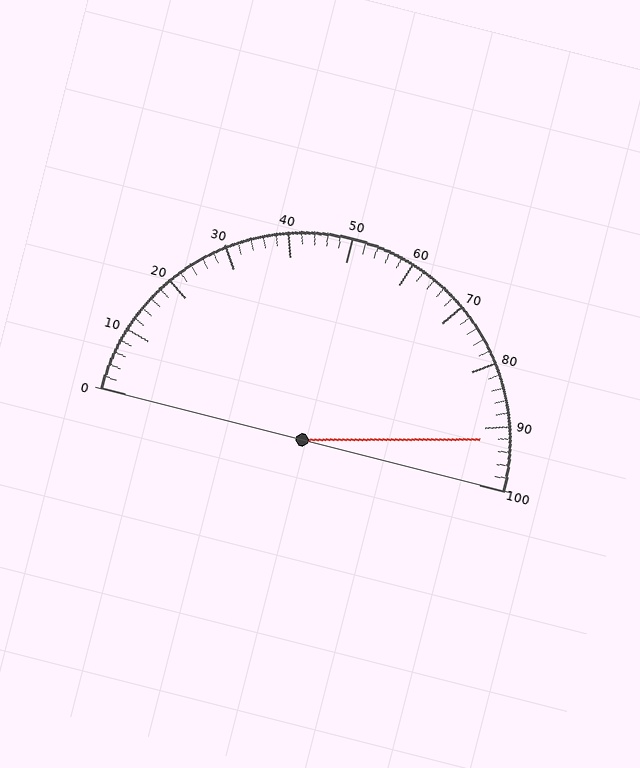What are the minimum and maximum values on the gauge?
The gauge ranges from 0 to 100.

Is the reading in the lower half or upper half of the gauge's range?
The reading is in the upper half of the range (0 to 100).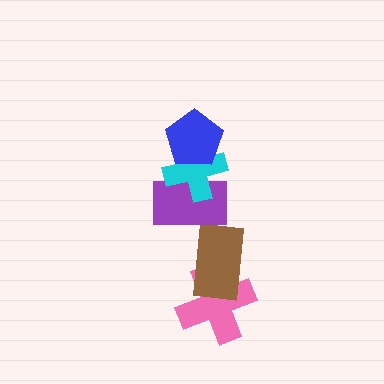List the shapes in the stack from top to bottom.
From top to bottom: the blue pentagon, the cyan cross, the purple rectangle, the brown rectangle, the pink cross.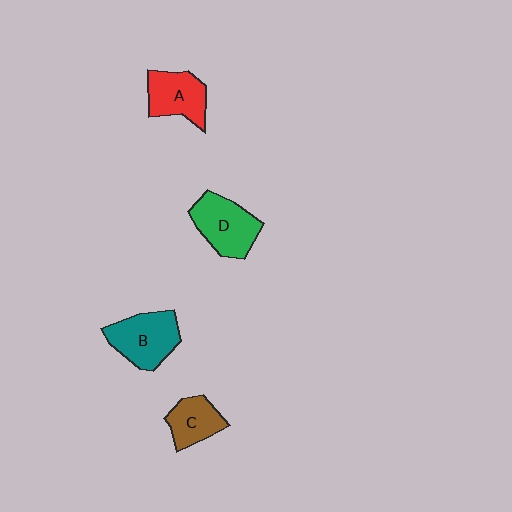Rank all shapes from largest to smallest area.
From largest to smallest: B (teal), D (green), A (red), C (brown).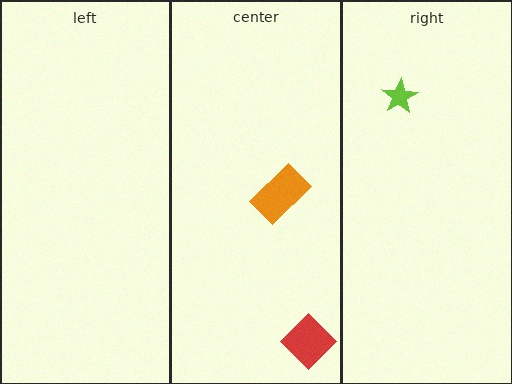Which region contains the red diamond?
The center region.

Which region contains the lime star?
The right region.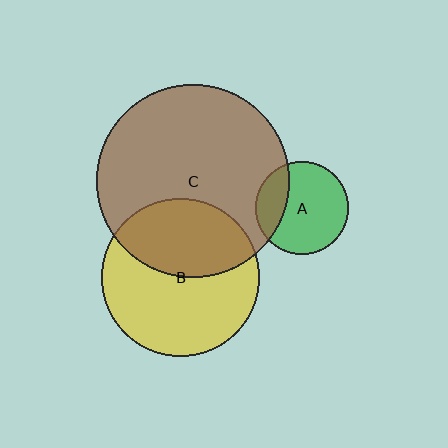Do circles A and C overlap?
Yes.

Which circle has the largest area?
Circle C (brown).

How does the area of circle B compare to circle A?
Approximately 2.9 times.